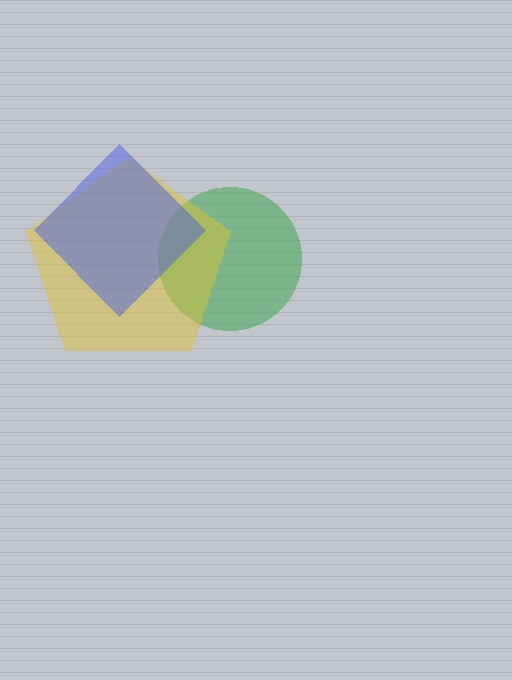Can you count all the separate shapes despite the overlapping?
Yes, there are 3 separate shapes.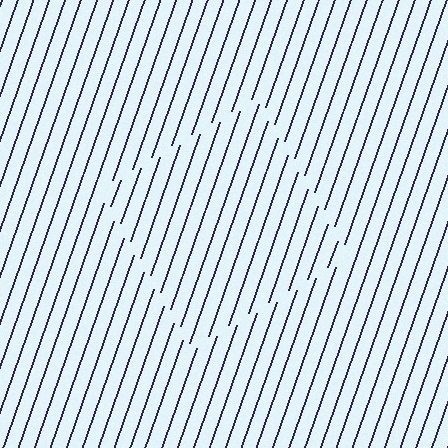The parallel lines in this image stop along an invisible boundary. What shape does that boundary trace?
An illusory square. The interior of the shape contains the same grating, shifted by half a period — the contour is defined by the phase discontinuity where line-ends from the inner and outer gratings abut.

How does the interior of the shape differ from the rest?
The interior of the shape contains the same grating, shifted by half a period — the contour is defined by the phase discontinuity where line-ends from the inner and outer gratings abut.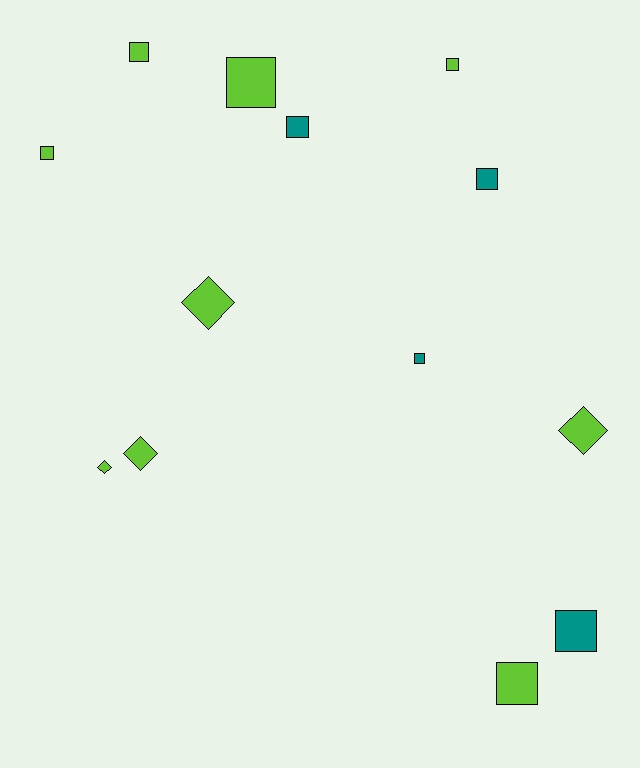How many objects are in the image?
There are 13 objects.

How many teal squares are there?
There are 4 teal squares.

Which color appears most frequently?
Lime, with 9 objects.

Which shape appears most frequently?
Square, with 9 objects.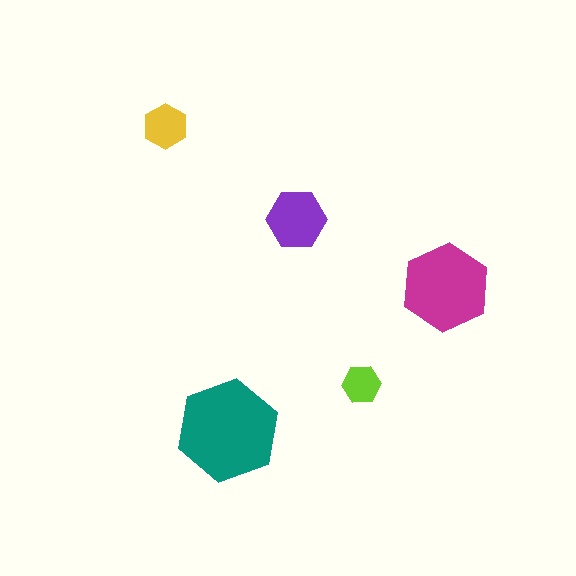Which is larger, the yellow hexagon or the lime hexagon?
The yellow one.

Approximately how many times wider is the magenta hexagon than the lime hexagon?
About 2.5 times wider.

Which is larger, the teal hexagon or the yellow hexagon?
The teal one.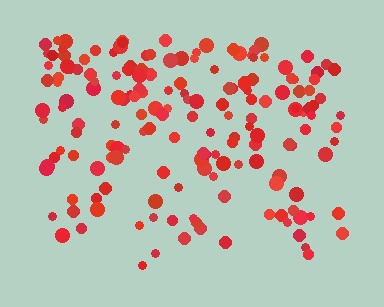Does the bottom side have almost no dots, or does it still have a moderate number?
Still a moderate number, just noticeably fewer than the top.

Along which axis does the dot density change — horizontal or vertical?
Vertical.